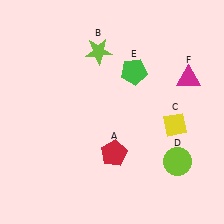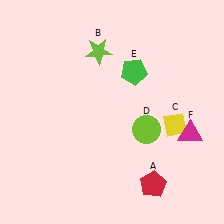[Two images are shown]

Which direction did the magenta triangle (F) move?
The magenta triangle (F) moved down.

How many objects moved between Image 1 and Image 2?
3 objects moved between the two images.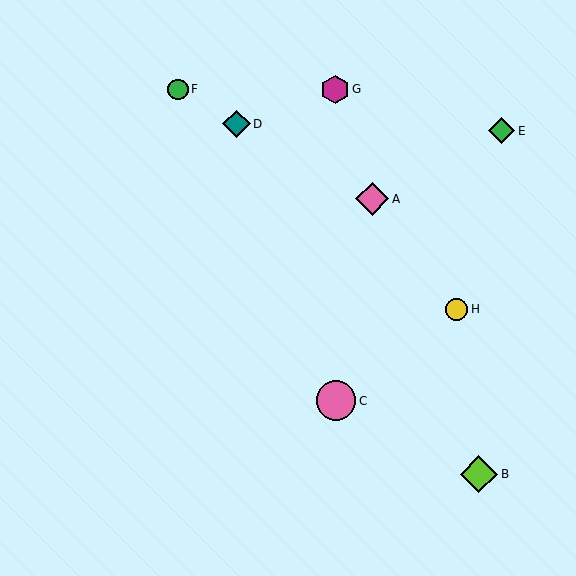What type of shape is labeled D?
Shape D is a teal diamond.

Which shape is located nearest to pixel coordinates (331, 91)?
The magenta hexagon (labeled G) at (335, 89) is nearest to that location.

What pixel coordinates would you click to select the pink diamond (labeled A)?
Click at (372, 199) to select the pink diamond A.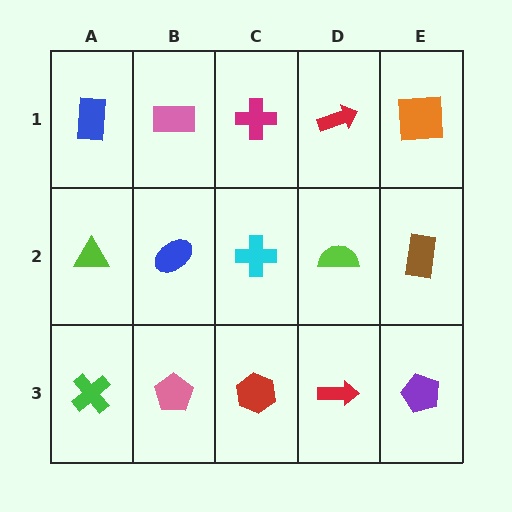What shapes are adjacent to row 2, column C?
A magenta cross (row 1, column C), a red hexagon (row 3, column C), a blue ellipse (row 2, column B), a lime semicircle (row 2, column D).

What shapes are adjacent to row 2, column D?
A red arrow (row 1, column D), a red arrow (row 3, column D), a cyan cross (row 2, column C), a brown rectangle (row 2, column E).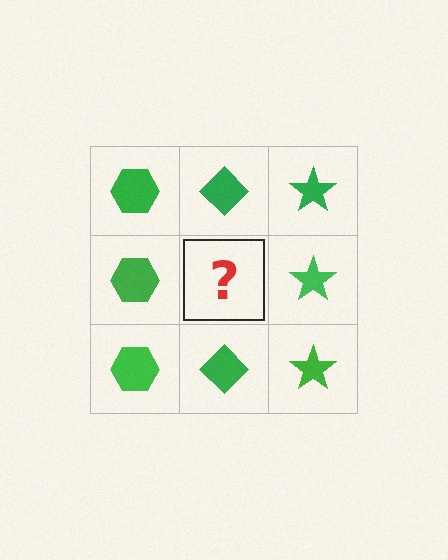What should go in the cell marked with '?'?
The missing cell should contain a green diamond.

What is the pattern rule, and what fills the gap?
The rule is that each column has a consistent shape. The gap should be filled with a green diamond.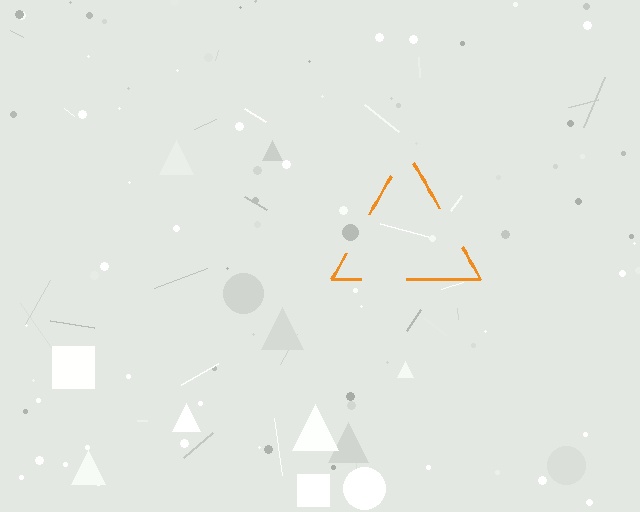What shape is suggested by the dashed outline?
The dashed outline suggests a triangle.